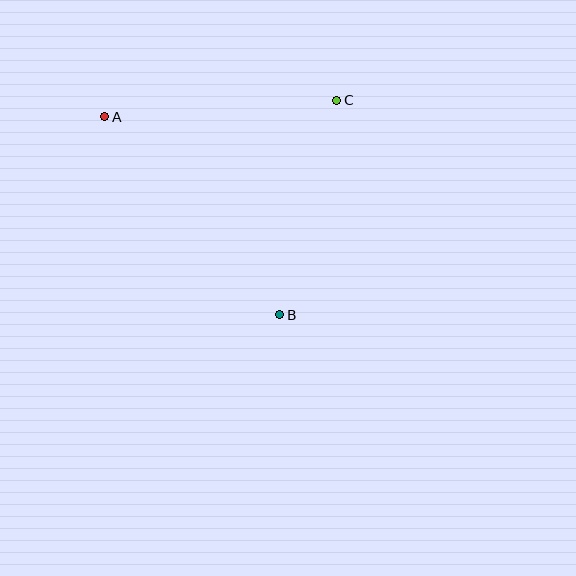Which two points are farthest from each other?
Points A and B are farthest from each other.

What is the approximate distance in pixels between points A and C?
The distance between A and C is approximately 233 pixels.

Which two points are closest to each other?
Points B and C are closest to each other.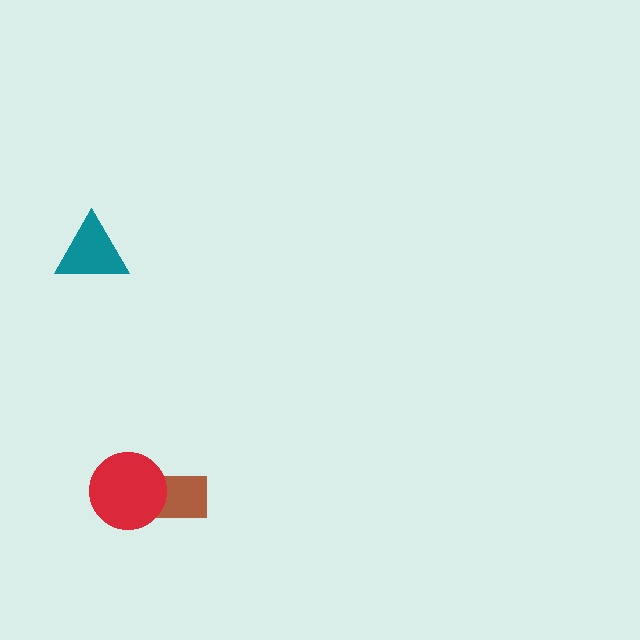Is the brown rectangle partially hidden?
Yes, it is partially covered by another shape.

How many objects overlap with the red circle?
1 object overlaps with the red circle.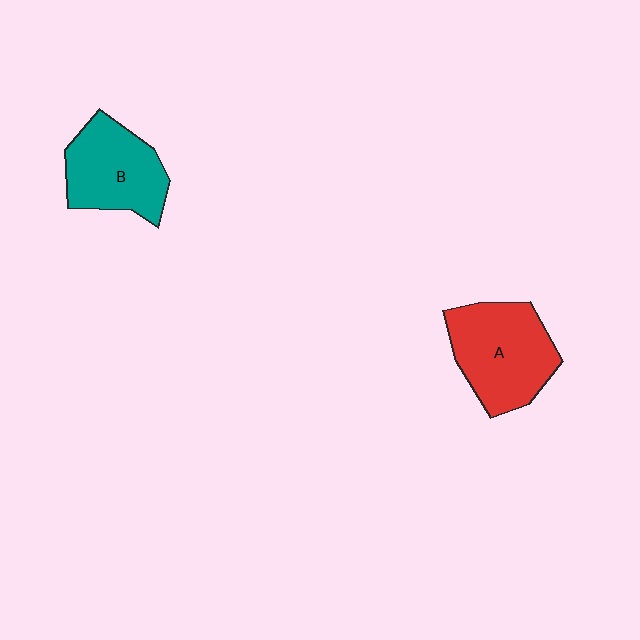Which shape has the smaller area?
Shape B (teal).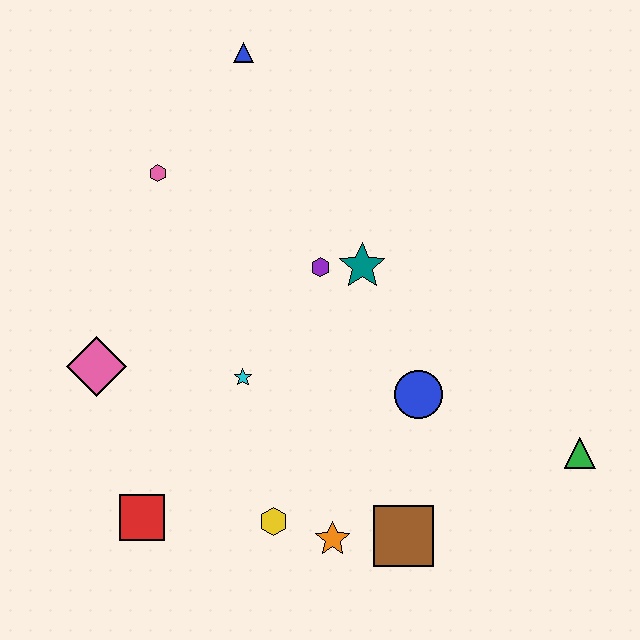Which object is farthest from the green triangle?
The blue triangle is farthest from the green triangle.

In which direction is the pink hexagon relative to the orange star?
The pink hexagon is above the orange star.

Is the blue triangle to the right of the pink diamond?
Yes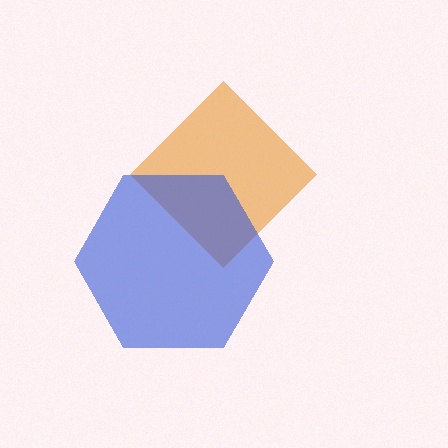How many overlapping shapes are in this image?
There are 2 overlapping shapes in the image.